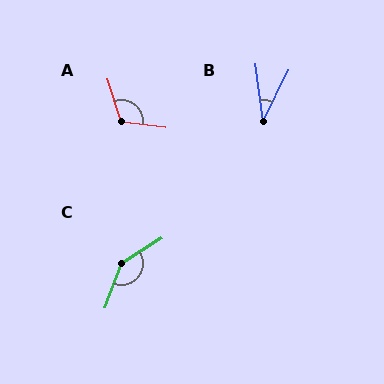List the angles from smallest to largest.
B (33°), A (114°), C (143°).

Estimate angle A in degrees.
Approximately 114 degrees.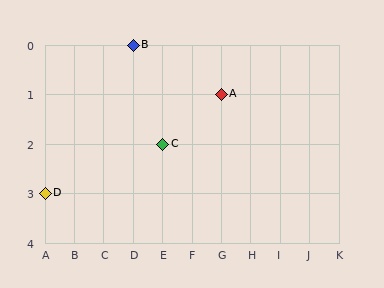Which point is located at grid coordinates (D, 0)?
Point B is at (D, 0).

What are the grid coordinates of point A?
Point A is at grid coordinates (G, 1).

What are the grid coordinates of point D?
Point D is at grid coordinates (A, 3).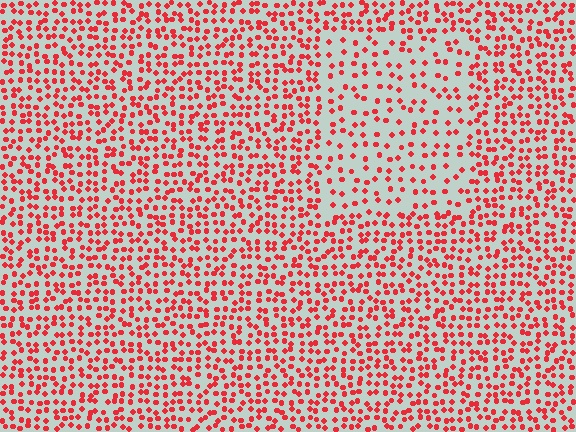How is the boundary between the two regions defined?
The boundary is defined by a change in element density (approximately 1.9x ratio). All elements are the same color, size, and shape.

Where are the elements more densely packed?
The elements are more densely packed outside the rectangle boundary.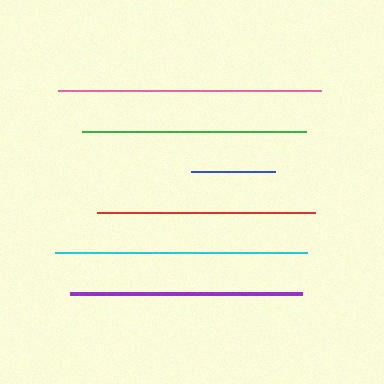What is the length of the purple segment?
The purple segment is approximately 232 pixels long.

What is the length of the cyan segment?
The cyan segment is approximately 252 pixels long.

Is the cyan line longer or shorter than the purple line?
The cyan line is longer than the purple line.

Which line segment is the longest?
The pink line is the longest at approximately 263 pixels.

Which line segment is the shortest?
The blue line is the shortest at approximately 84 pixels.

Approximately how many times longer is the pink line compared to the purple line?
The pink line is approximately 1.1 times the length of the purple line.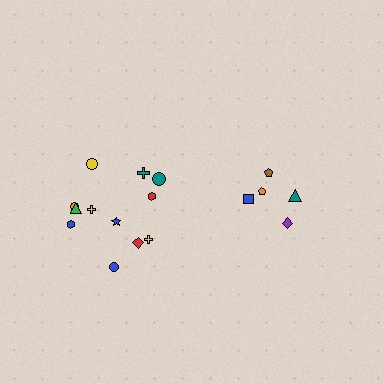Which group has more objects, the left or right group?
The left group.